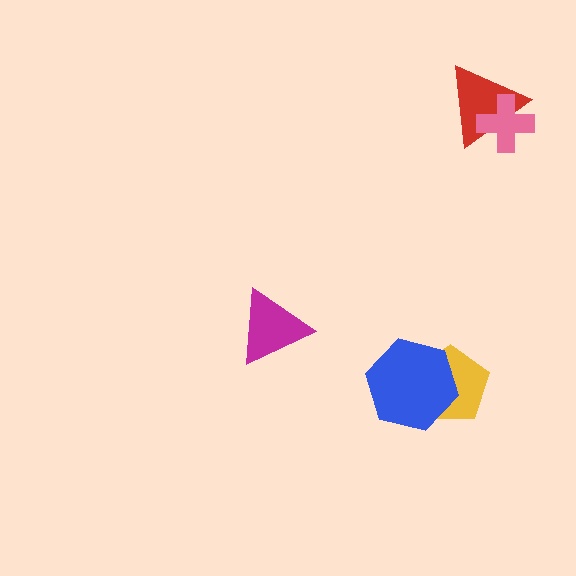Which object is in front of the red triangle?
The pink cross is in front of the red triangle.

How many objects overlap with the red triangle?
1 object overlaps with the red triangle.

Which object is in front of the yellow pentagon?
The blue hexagon is in front of the yellow pentagon.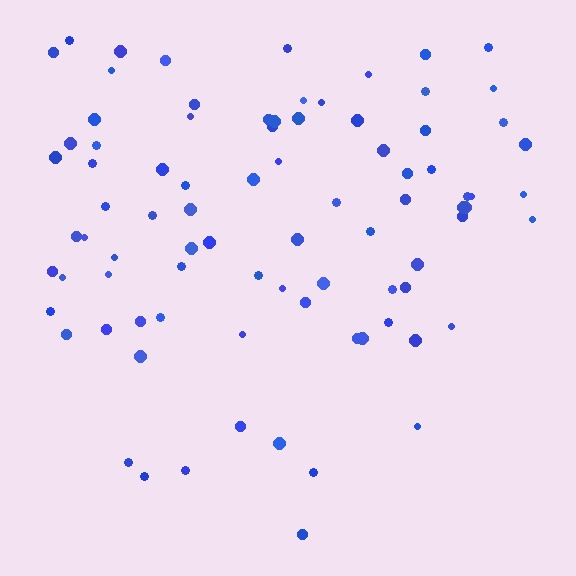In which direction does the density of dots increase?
From bottom to top, with the top side densest.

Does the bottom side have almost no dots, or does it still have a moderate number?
Still a moderate number, just noticeably fewer than the top.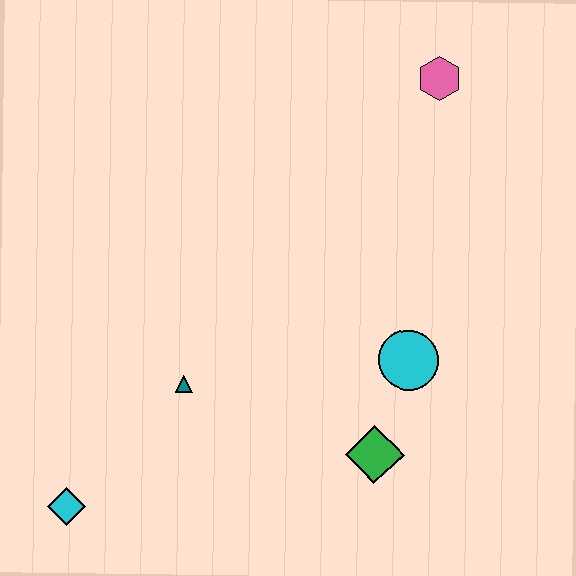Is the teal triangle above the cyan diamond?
Yes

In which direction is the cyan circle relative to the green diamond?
The cyan circle is above the green diamond.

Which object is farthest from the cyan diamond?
The pink hexagon is farthest from the cyan diamond.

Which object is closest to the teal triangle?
The cyan diamond is closest to the teal triangle.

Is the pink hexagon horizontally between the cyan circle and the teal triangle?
No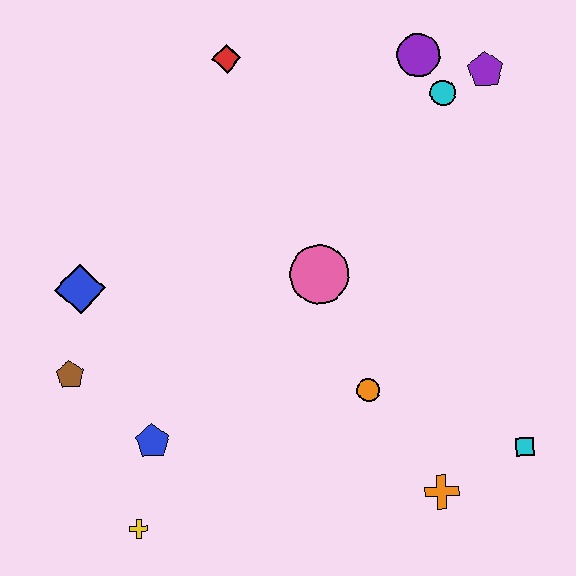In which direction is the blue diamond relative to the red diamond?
The blue diamond is below the red diamond.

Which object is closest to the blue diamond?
The brown pentagon is closest to the blue diamond.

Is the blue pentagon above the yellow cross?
Yes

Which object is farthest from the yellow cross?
The purple pentagon is farthest from the yellow cross.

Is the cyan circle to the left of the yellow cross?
No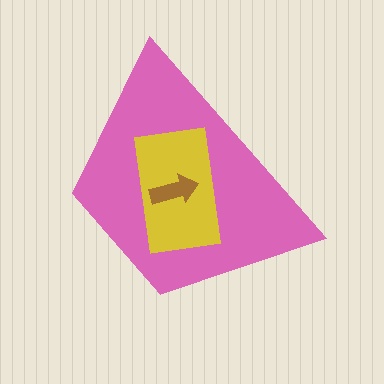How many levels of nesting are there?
3.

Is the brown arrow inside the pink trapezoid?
Yes.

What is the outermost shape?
The pink trapezoid.